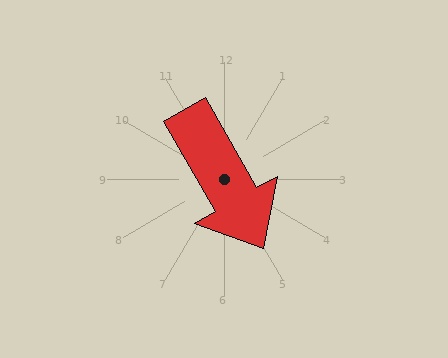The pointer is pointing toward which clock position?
Roughly 5 o'clock.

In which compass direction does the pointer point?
Southeast.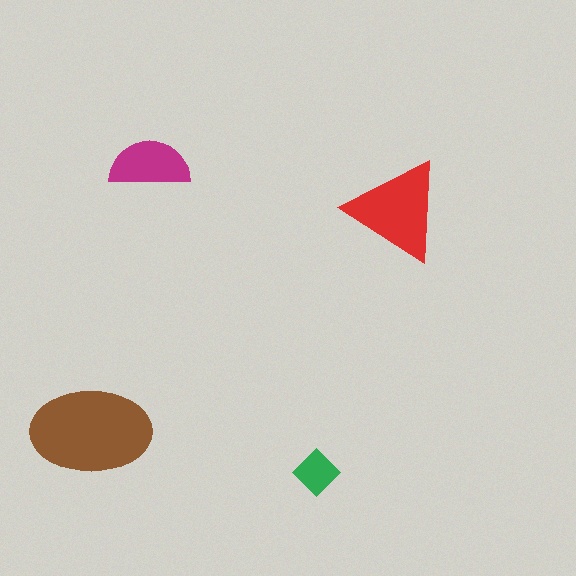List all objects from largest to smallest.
The brown ellipse, the red triangle, the magenta semicircle, the green diamond.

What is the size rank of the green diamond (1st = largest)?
4th.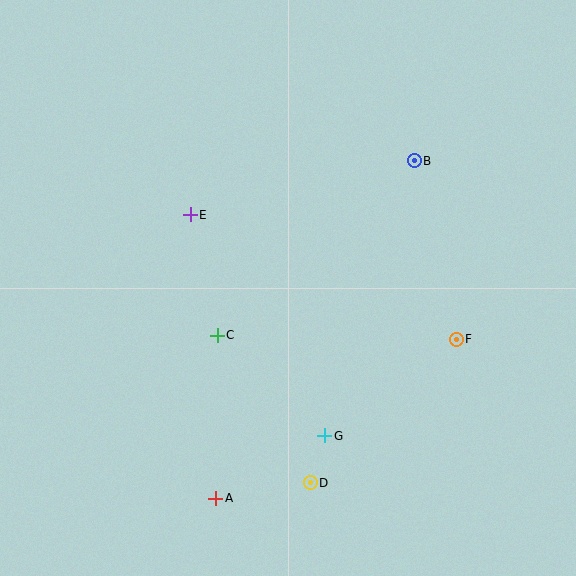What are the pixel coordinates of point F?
Point F is at (456, 339).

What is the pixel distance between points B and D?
The distance between B and D is 338 pixels.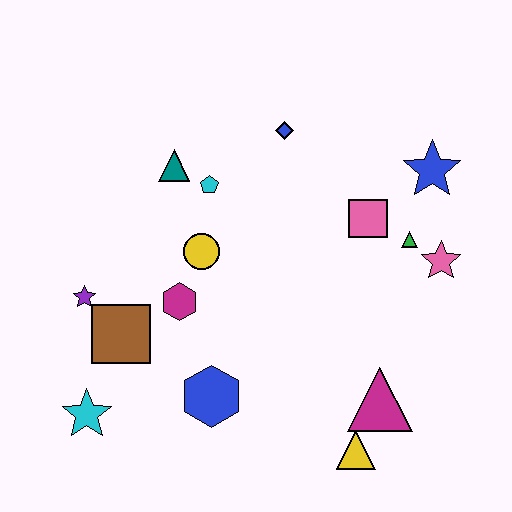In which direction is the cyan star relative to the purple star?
The cyan star is below the purple star.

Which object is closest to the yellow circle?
The magenta hexagon is closest to the yellow circle.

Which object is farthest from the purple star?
The blue star is farthest from the purple star.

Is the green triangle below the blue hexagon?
No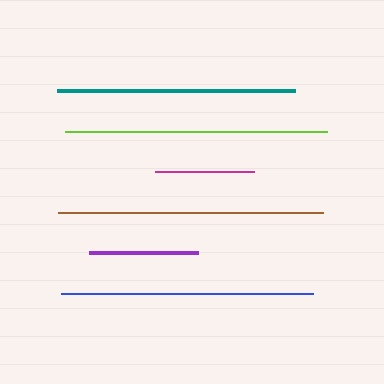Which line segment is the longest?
The brown line is the longest at approximately 265 pixels.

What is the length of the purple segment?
The purple segment is approximately 109 pixels long.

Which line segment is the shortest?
The magenta line is the shortest at approximately 98 pixels.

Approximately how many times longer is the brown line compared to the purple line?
The brown line is approximately 2.4 times the length of the purple line.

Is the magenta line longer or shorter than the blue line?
The blue line is longer than the magenta line.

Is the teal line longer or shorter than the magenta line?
The teal line is longer than the magenta line.